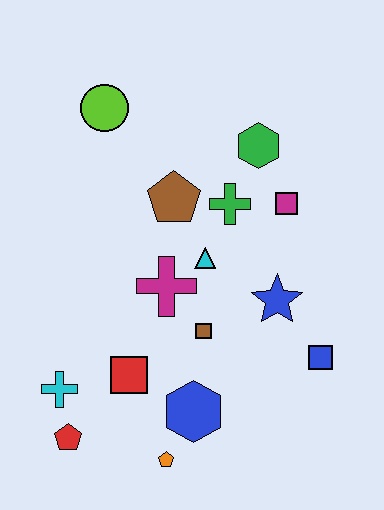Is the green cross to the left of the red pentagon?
No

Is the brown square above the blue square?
Yes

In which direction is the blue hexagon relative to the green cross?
The blue hexagon is below the green cross.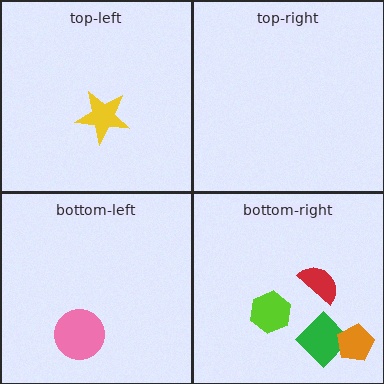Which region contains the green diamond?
The bottom-right region.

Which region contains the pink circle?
The bottom-left region.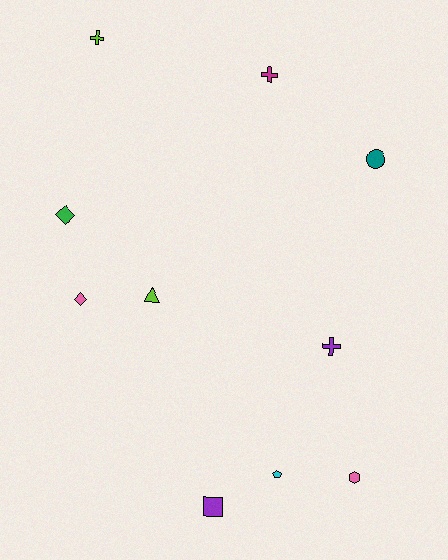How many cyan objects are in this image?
There is 1 cyan object.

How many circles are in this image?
There is 1 circle.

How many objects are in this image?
There are 10 objects.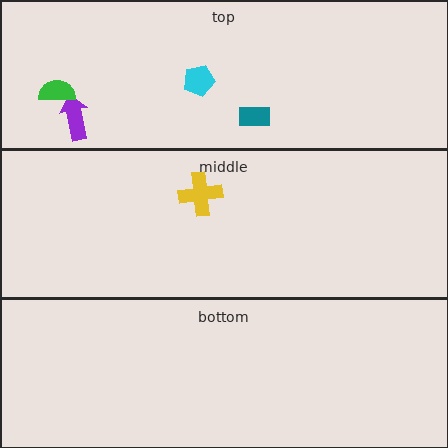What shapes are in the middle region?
The yellow cross.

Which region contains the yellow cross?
The middle region.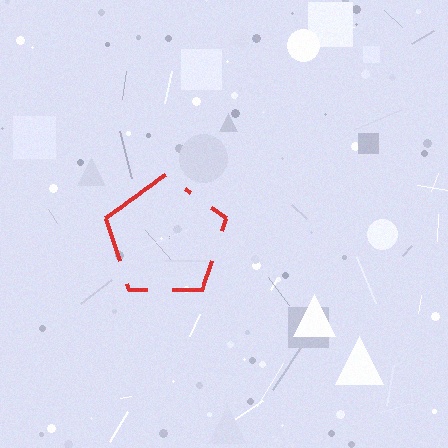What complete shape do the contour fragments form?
The contour fragments form a pentagon.